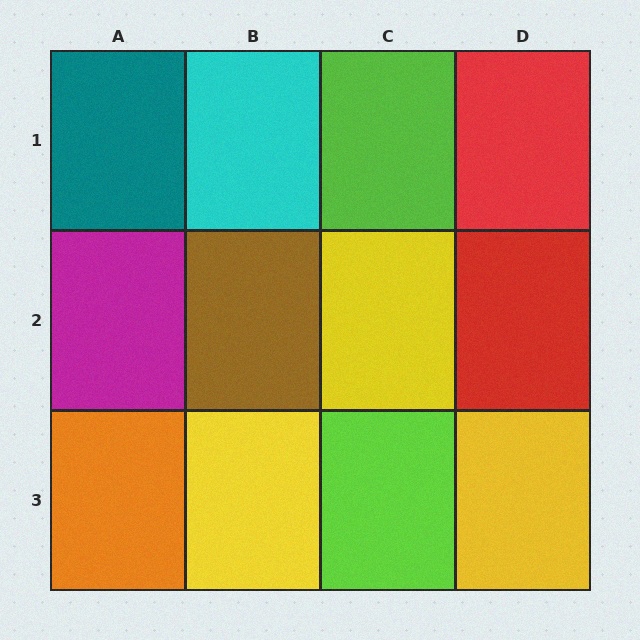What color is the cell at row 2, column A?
Magenta.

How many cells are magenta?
1 cell is magenta.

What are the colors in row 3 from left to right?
Orange, yellow, lime, yellow.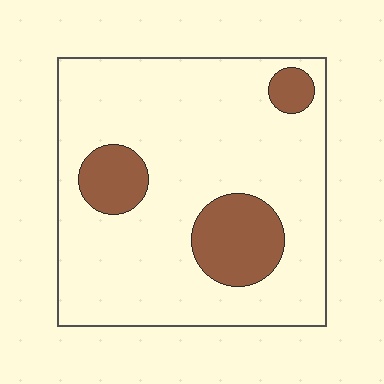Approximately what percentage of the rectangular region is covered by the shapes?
Approximately 15%.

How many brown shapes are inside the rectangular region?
3.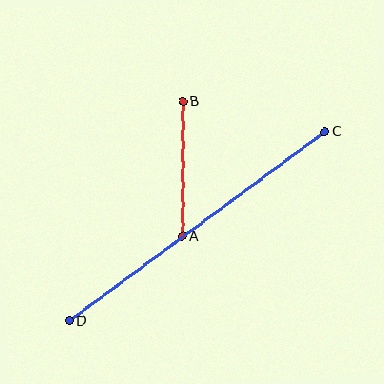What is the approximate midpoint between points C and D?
The midpoint is at approximately (197, 226) pixels.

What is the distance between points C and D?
The distance is approximately 318 pixels.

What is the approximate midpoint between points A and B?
The midpoint is at approximately (183, 169) pixels.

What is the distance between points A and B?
The distance is approximately 135 pixels.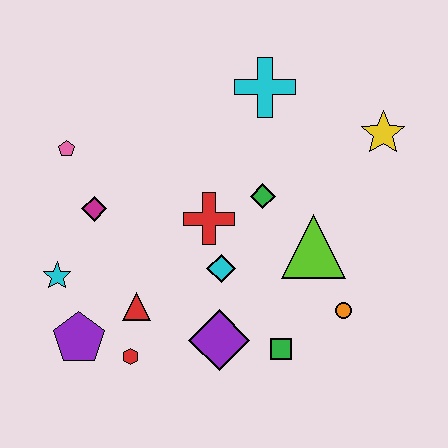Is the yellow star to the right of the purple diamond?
Yes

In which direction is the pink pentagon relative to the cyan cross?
The pink pentagon is to the left of the cyan cross.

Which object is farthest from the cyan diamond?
The yellow star is farthest from the cyan diamond.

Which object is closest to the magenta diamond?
The pink pentagon is closest to the magenta diamond.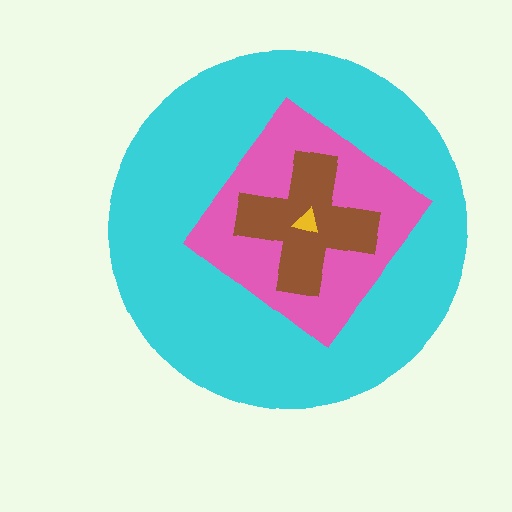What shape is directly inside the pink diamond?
The brown cross.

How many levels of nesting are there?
4.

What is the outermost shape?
The cyan circle.